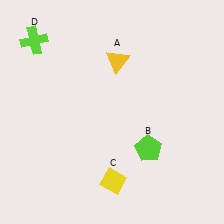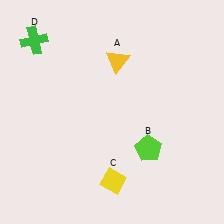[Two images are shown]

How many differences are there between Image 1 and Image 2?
There is 1 difference between the two images.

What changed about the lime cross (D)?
In Image 1, D is lime. In Image 2, it changed to green.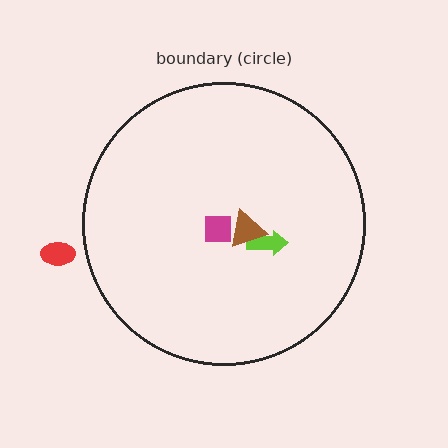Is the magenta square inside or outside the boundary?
Inside.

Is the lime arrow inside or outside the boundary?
Inside.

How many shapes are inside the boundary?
3 inside, 1 outside.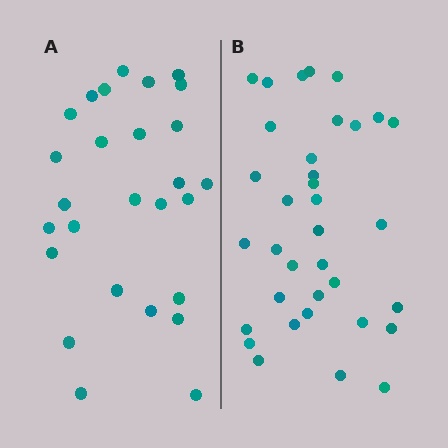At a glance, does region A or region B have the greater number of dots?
Region B (the right region) has more dots.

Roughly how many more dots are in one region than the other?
Region B has roughly 8 or so more dots than region A.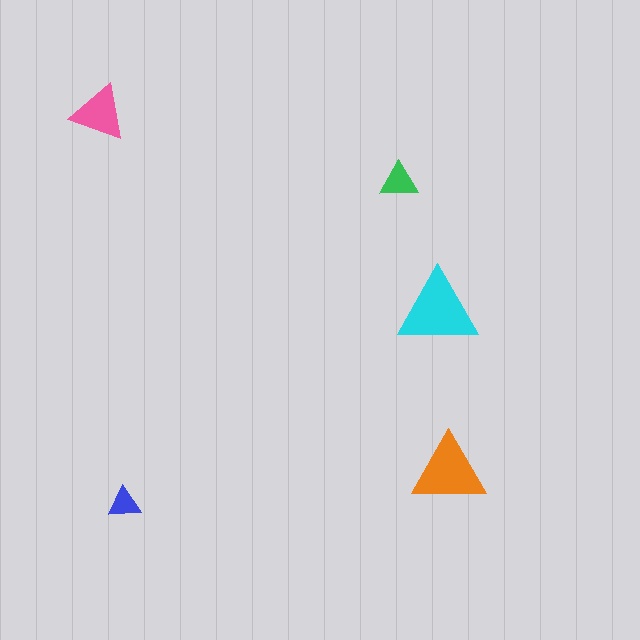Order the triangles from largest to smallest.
the cyan one, the orange one, the pink one, the green one, the blue one.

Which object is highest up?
The pink triangle is topmost.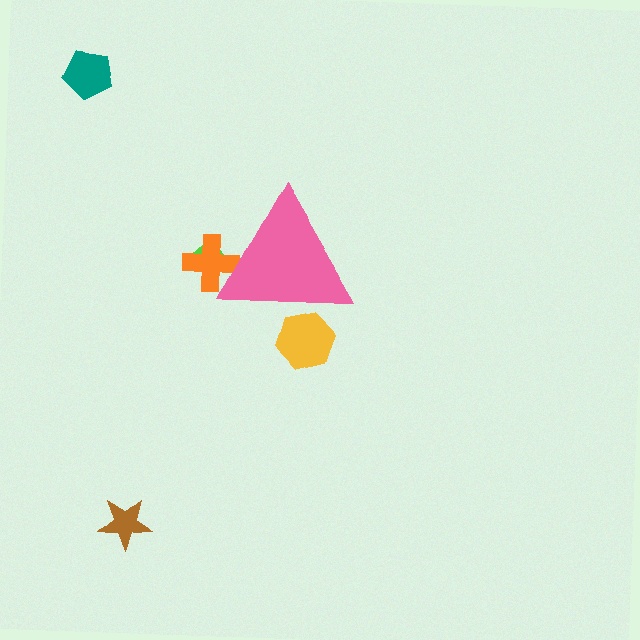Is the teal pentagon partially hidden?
No, the teal pentagon is fully visible.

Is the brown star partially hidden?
No, the brown star is fully visible.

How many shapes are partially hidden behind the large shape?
3 shapes are partially hidden.